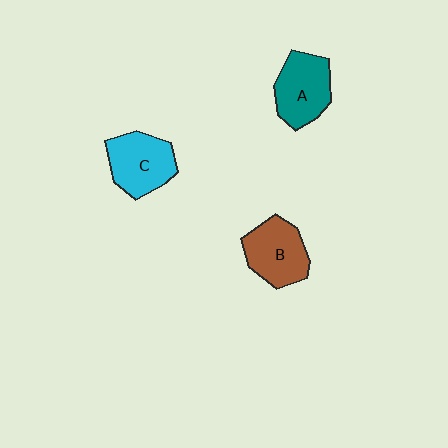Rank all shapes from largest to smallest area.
From largest to smallest: C (cyan), B (brown), A (teal).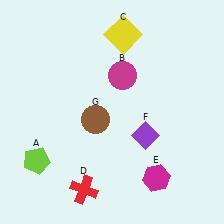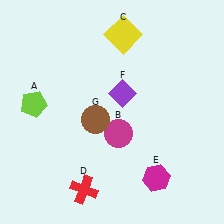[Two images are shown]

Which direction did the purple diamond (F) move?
The purple diamond (F) moved up.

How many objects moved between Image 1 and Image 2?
3 objects moved between the two images.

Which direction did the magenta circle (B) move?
The magenta circle (B) moved down.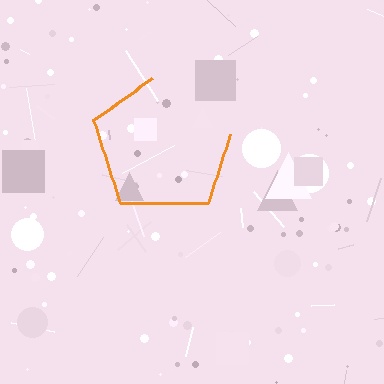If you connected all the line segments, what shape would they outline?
They would outline a pentagon.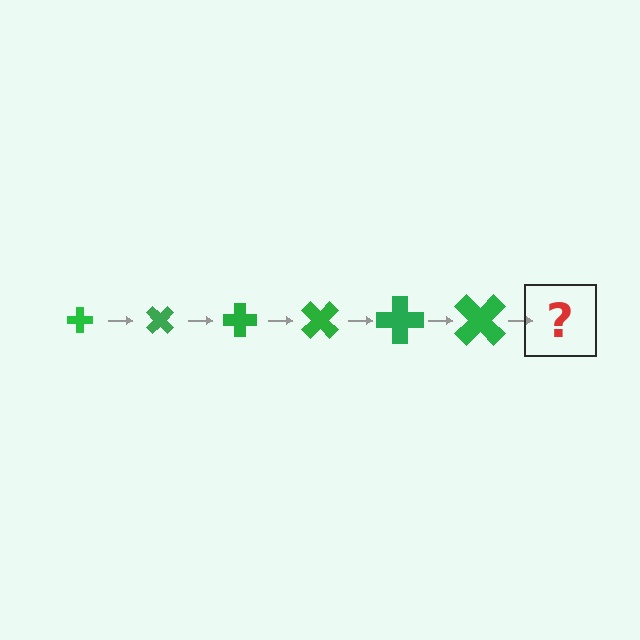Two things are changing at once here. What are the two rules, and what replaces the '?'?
The two rules are that the cross grows larger each step and it rotates 45 degrees each step. The '?' should be a cross, larger than the previous one and rotated 270 degrees from the start.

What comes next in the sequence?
The next element should be a cross, larger than the previous one and rotated 270 degrees from the start.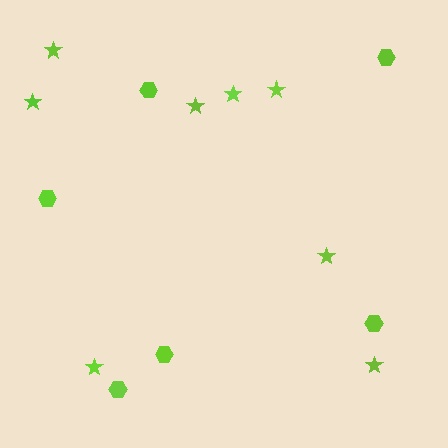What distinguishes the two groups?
There are 2 groups: one group of hexagons (6) and one group of stars (8).